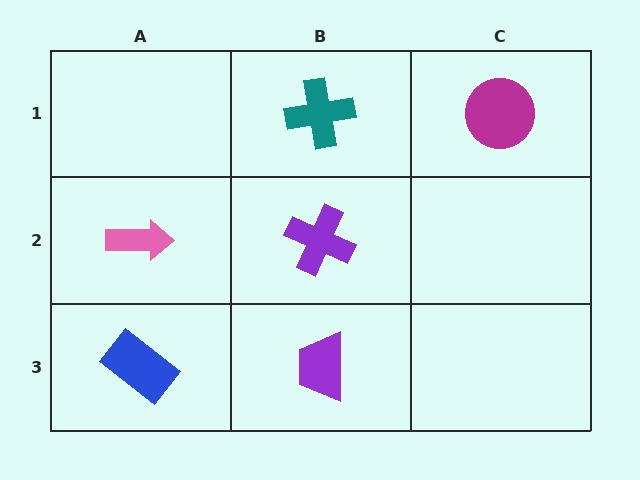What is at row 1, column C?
A magenta circle.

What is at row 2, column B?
A purple cross.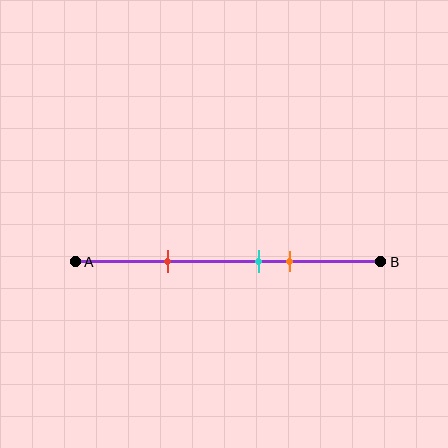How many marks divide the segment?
There are 3 marks dividing the segment.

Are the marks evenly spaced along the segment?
No, the marks are not evenly spaced.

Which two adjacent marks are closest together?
The cyan and orange marks are the closest adjacent pair.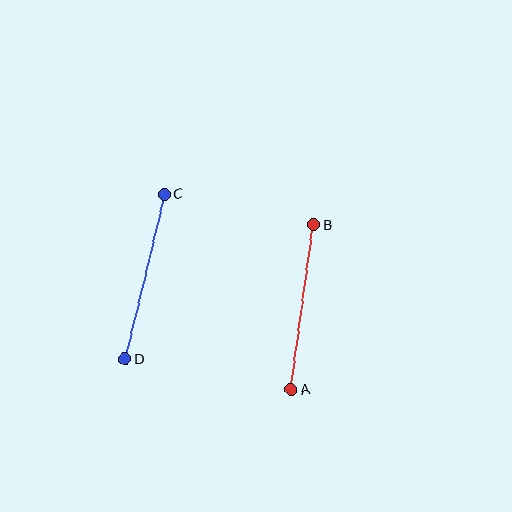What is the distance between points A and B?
The distance is approximately 167 pixels.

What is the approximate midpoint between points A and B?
The midpoint is at approximately (303, 307) pixels.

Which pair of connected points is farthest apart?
Points C and D are farthest apart.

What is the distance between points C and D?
The distance is approximately 169 pixels.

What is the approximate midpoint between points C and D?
The midpoint is at approximately (145, 277) pixels.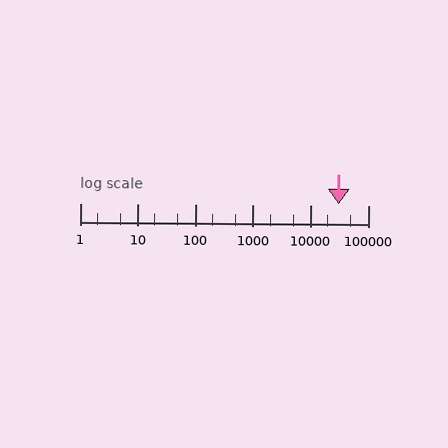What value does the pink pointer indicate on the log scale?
The pointer indicates approximately 31000.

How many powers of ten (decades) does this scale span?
The scale spans 5 decades, from 1 to 100000.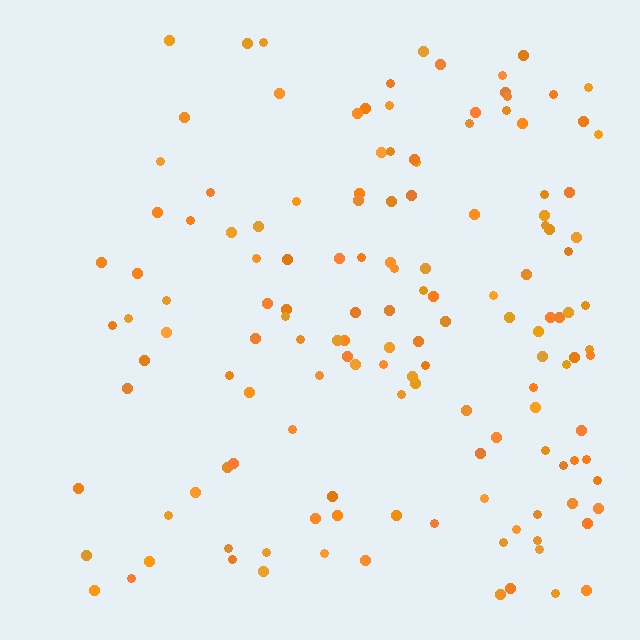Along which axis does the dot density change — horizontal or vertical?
Horizontal.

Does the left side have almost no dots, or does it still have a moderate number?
Still a moderate number, just noticeably fewer than the right.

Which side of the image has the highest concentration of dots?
The right.